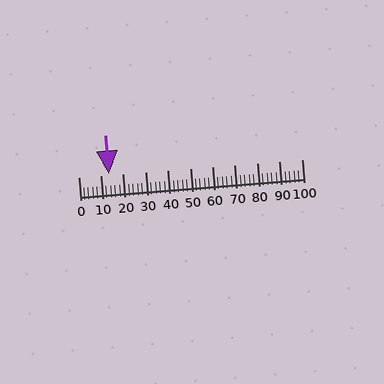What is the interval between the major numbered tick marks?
The major tick marks are spaced 10 units apart.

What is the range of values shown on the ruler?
The ruler shows values from 0 to 100.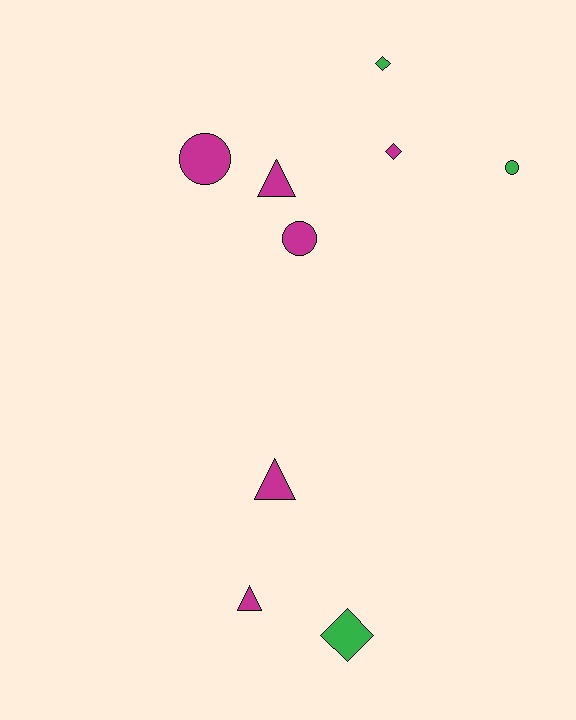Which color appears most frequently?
Magenta, with 6 objects.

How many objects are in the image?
There are 9 objects.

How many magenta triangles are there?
There are 3 magenta triangles.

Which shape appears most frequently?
Diamond, with 3 objects.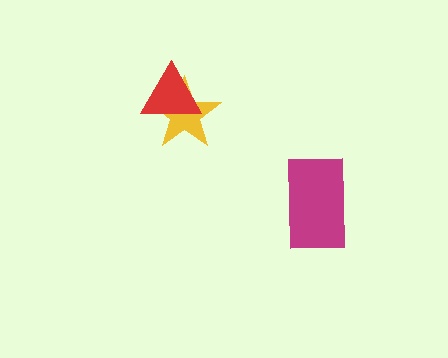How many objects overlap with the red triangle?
1 object overlaps with the red triangle.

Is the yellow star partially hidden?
Yes, it is partially covered by another shape.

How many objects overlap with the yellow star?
1 object overlaps with the yellow star.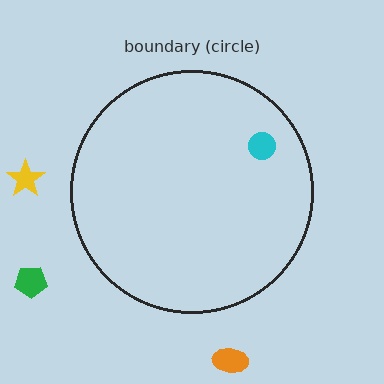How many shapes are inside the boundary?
1 inside, 3 outside.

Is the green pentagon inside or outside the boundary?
Outside.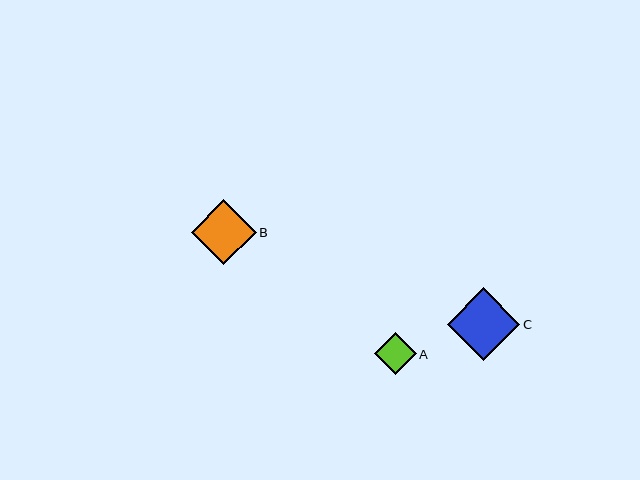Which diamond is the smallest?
Diamond A is the smallest with a size of approximately 42 pixels.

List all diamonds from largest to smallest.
From largest to smallest: C, B, A.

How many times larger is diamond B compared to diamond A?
Diamond B is approximately 1.5 times the size of diamond A.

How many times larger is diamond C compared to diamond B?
Diamond C is approximately 1.1 times the size of diamond B.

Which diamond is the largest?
Diamond C is the largest with a size of approximately 73 pixels.